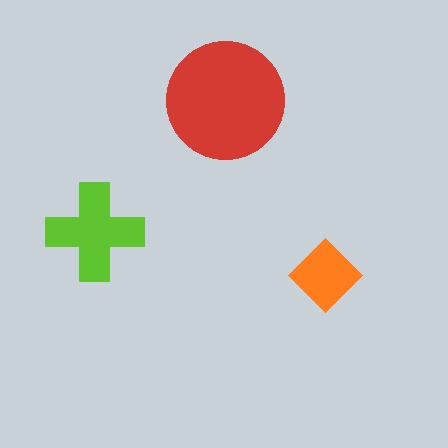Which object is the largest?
The red circle.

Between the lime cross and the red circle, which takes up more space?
The red circle.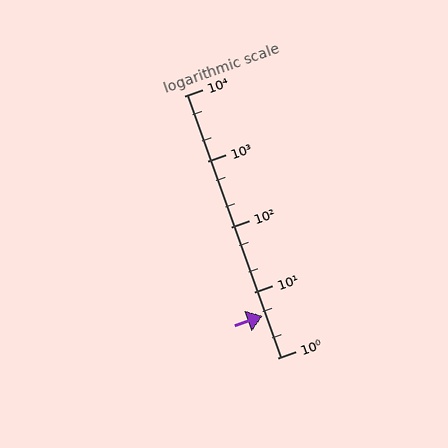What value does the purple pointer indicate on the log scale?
The pointer indicates approximately 4.3.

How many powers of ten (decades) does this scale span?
The scale spans 4 decades, from 1 to 10000.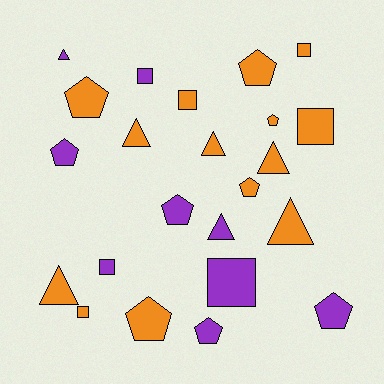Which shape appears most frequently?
Pentagon, with 9 objects.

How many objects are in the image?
There are 23 objects.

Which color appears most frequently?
Orange, with 14 objects.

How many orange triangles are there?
There are 5 orange triangles.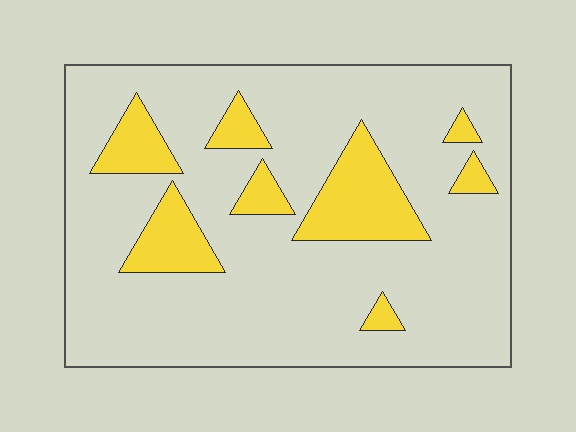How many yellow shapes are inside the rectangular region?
8.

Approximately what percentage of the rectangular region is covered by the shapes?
Approximately 20%.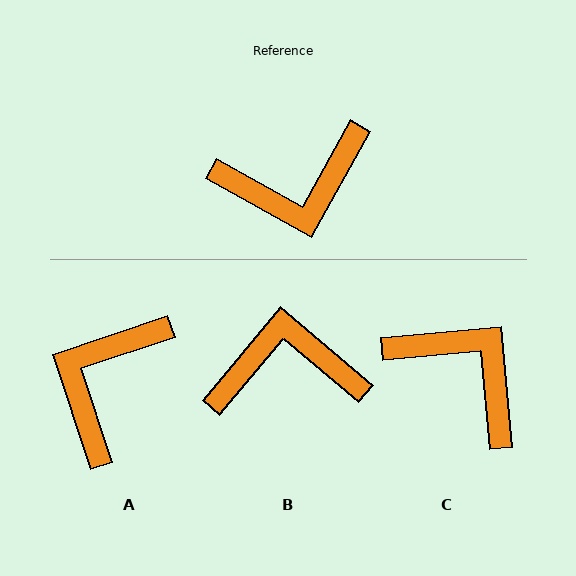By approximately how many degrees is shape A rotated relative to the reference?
Approximately 132 degrees clockwise.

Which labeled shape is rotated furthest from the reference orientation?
B, about 169 degrees away.